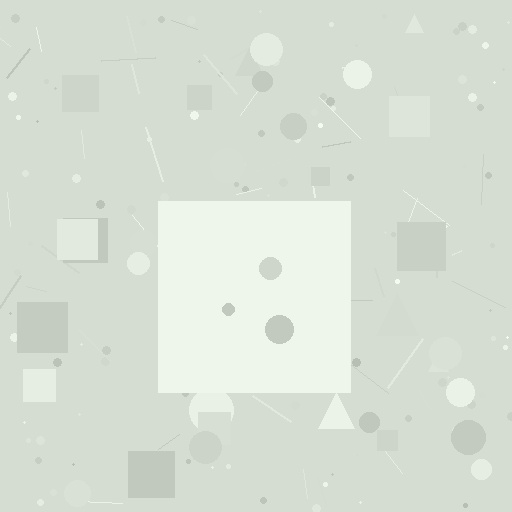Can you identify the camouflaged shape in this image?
The camouflaged shape is a square.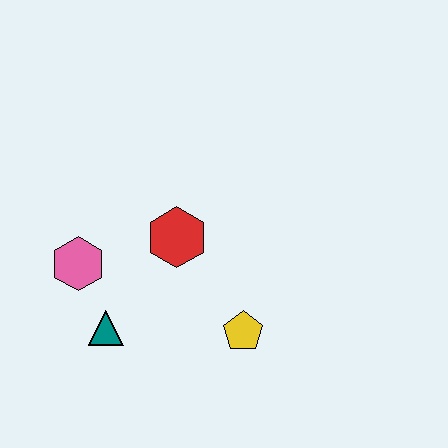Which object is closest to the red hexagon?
The pink hexagon is closest to the red hexagon.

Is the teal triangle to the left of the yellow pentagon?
Yes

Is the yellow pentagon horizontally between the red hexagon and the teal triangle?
No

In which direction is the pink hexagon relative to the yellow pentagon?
The pink hexagon is to the left of the yellow pentagon.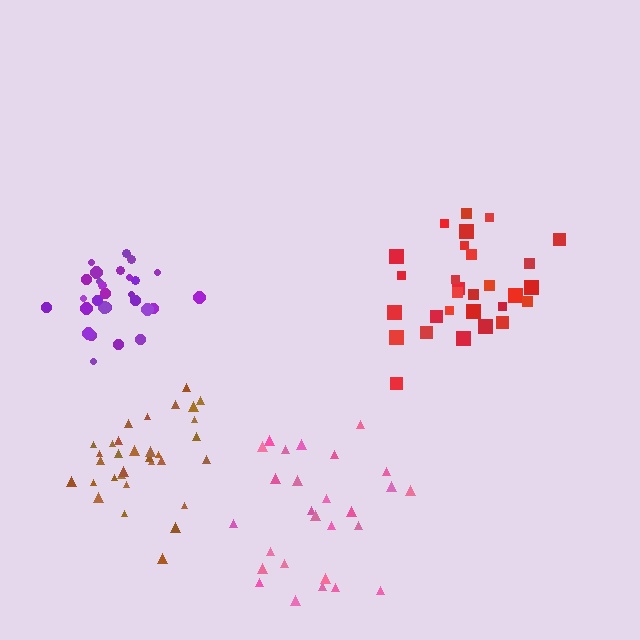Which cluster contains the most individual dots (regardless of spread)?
Brown (32).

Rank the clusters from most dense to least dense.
purple, brown, red, pink.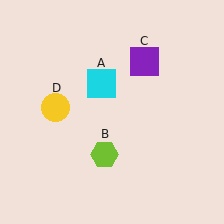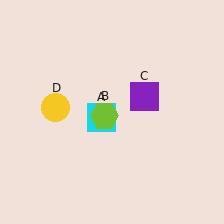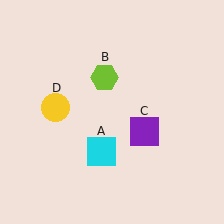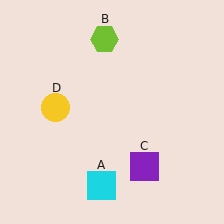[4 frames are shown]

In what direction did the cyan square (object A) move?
The cyan square (object A) moved down.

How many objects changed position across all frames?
3 objects changed position: cyan square (object A), lime hexagon (object B), purple square (object C).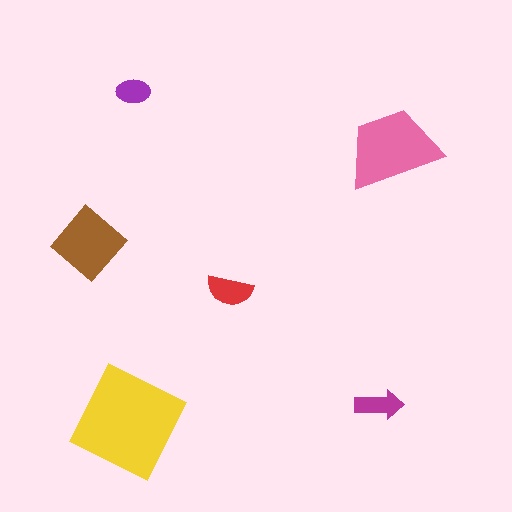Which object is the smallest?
The purple ellipse.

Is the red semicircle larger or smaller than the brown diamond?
Smaller.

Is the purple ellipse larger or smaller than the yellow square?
Smaller.